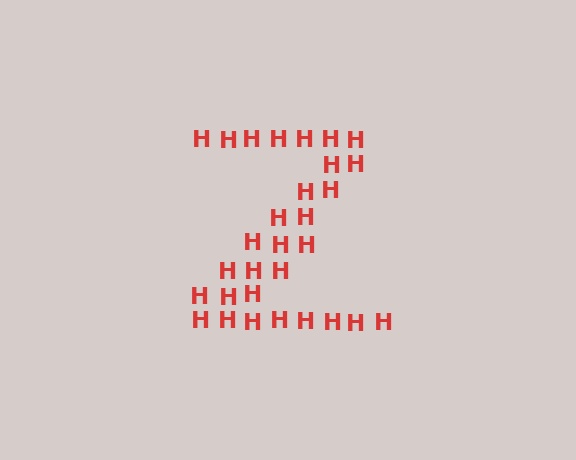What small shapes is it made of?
It is made of small letter H's.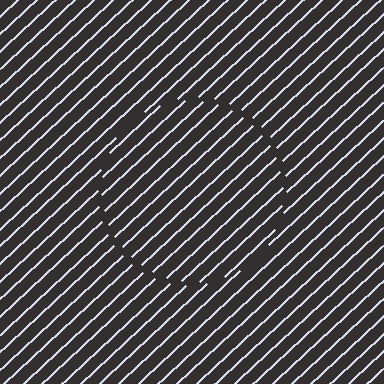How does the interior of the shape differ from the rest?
The interior of the shape contains the same grating, shifted by half a period — the contour is defined by the phase discontinuity where line-ends from the inner and outer gratings abut.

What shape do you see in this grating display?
An illusory circle. The interior of the shape contains the same grating, shifted by half a period — the contour is defined by the phase discontinuity where line-ends from the inner and outer gratings abut.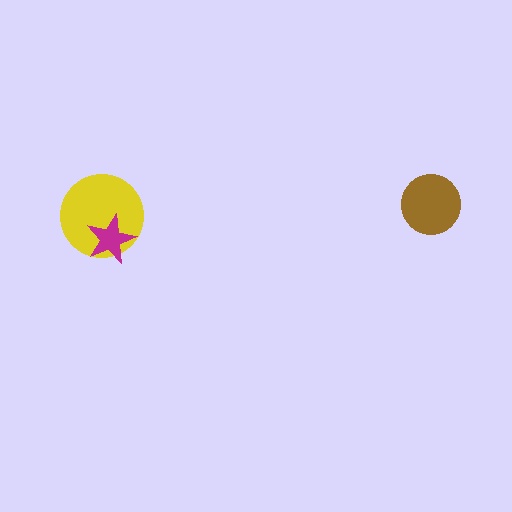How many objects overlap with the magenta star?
1 object overlaps with the magenta star.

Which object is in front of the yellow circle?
The magenta star is in front of the yellow circle.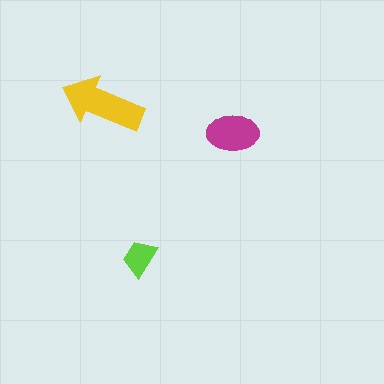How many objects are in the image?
There are 3 objects in the image.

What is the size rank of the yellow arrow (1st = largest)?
1st.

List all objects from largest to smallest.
The yellow arrow, the magenta ellipse, the lime trapezoid.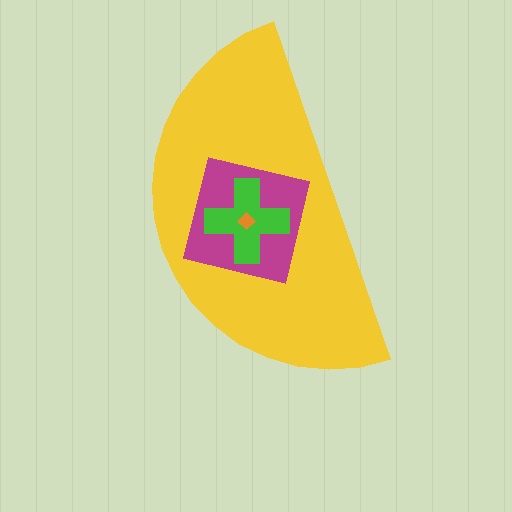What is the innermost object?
The orange diamond.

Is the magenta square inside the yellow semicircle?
Yes.